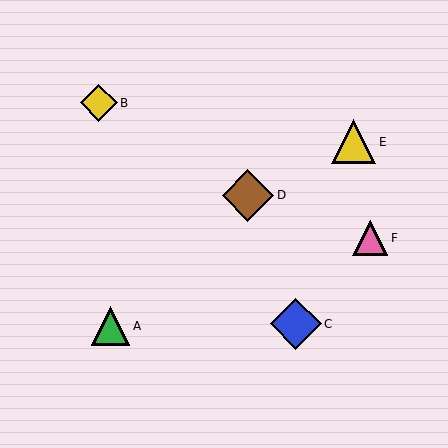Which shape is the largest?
The brown diamond (labeled D) is the largest.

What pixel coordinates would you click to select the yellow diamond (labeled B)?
Click at (99, 103) to select the yellow diamond B.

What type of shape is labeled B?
Shape B is a yellow diamond.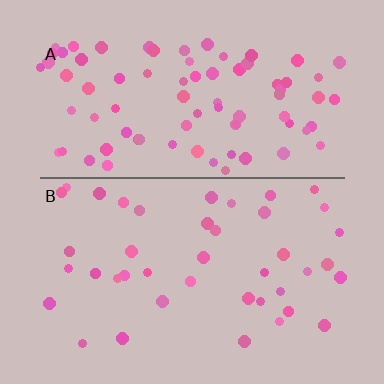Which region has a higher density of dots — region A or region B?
A (the top).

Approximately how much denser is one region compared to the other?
Approximately 2.0× — region A over region B.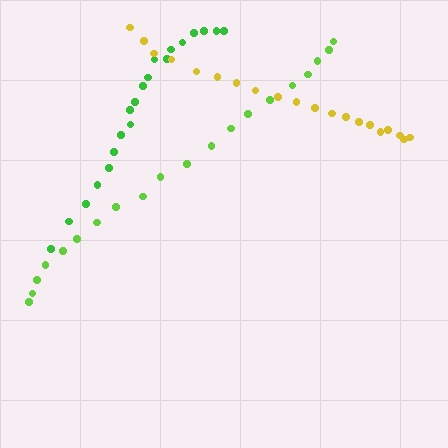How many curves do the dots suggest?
There are 3 distinct paths.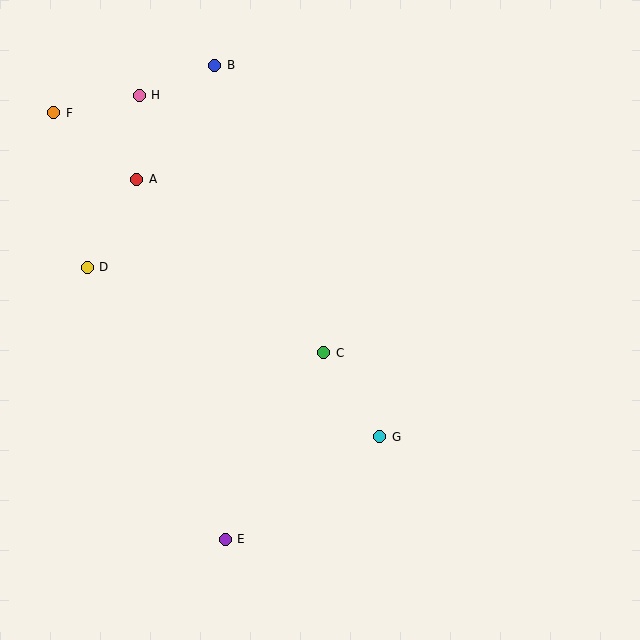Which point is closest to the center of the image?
Point C at (324, 353) is closest to the center.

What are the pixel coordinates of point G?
Point G is at (380, 437).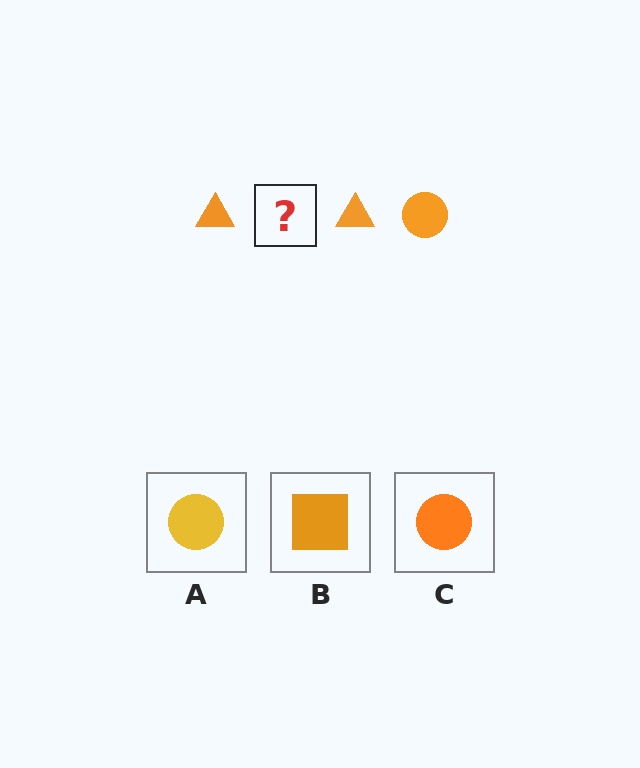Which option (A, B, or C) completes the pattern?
C.